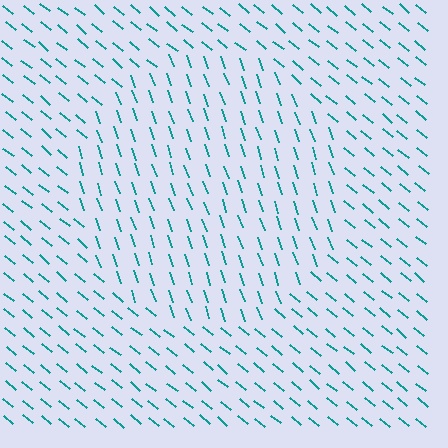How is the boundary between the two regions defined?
The boundary is defined purely by a change in line orientation (approximately 32 degrees difference). All lines are the same color and thickness.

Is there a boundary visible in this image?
Yes, there is a texture boundary formed by a change in line orientation.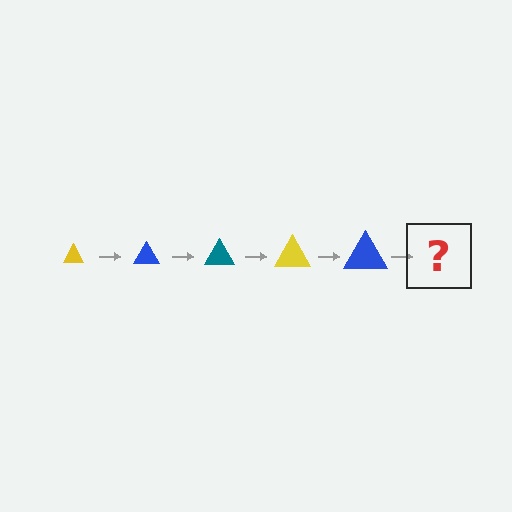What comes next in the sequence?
The next element should be a teal triangle, larger than the previous one.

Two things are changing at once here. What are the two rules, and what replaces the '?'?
The two rules are that the triangle grows larger each step and the color cycles through yellow, blue, and teal. The '?' should be a teal triangle, larger than the previous one.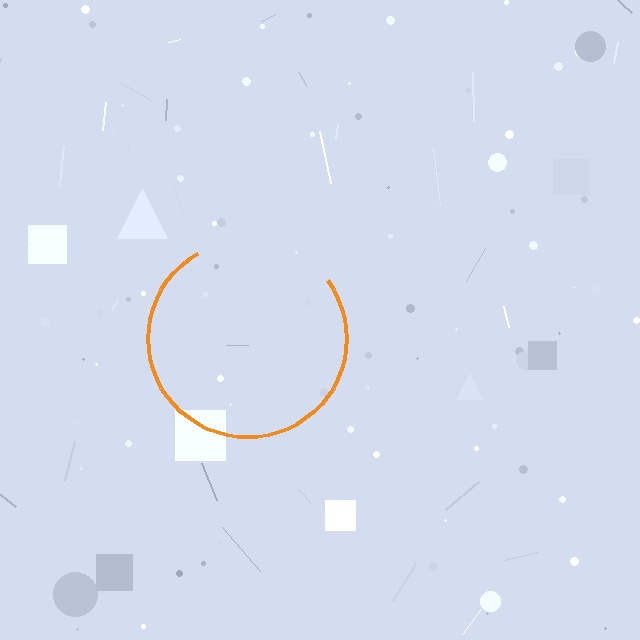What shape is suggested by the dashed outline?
The dashed outline suggests a circle.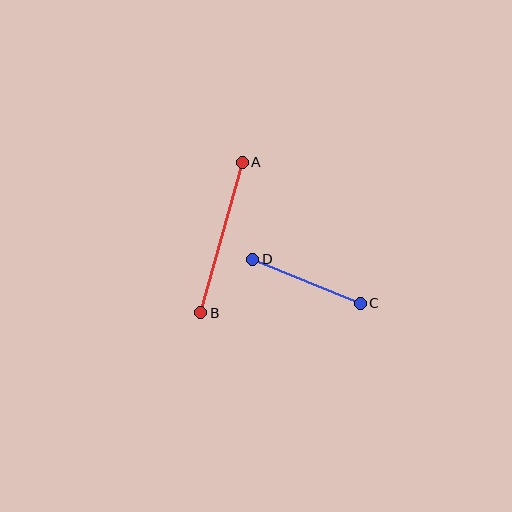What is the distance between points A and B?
The distance is approximately 156 pixels.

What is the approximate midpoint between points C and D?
The midpoint is at approximately (307, 281) pixels.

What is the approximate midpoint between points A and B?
The midpoint is at approximately (222, 237) pixels.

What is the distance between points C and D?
The distance is approximately 116 pixels.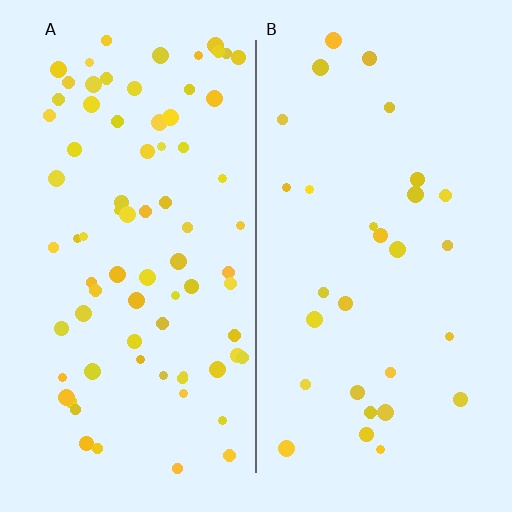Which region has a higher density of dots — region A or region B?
A (the left).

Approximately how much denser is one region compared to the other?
Approximately 2.6× — region A over region B.